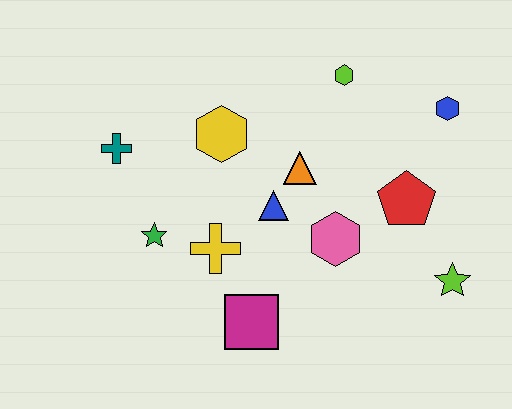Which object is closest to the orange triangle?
The blue triangle is closest to the orange triangle.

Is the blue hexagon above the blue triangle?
Yes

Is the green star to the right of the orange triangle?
No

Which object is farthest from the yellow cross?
The blue hexagon is farthest from the yellow cross.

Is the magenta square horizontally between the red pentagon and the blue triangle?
No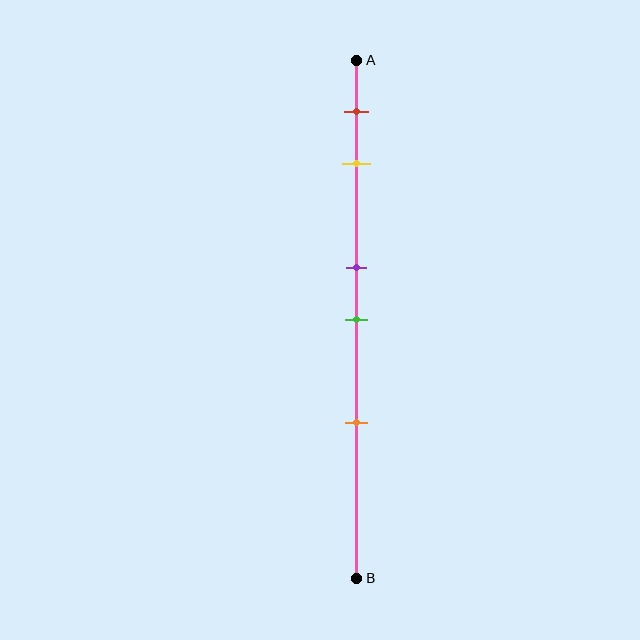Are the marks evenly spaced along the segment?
No, the marks are not evenly spaced.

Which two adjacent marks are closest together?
The purple and green marks are the closest adjacent pair.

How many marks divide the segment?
There are 5 marks dividing the segment.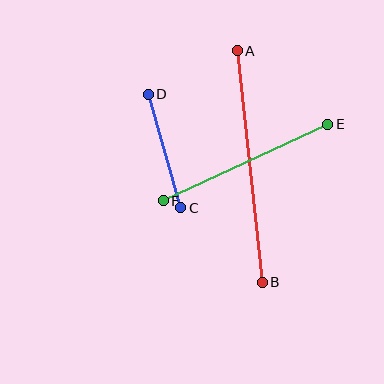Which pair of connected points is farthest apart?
Points A and B are farthest apart.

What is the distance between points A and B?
The distance is approximately 233 pixels.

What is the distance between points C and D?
The distance is approximately 118 pixels.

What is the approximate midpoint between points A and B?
The midpoint is at approximately (250, 166) pixels.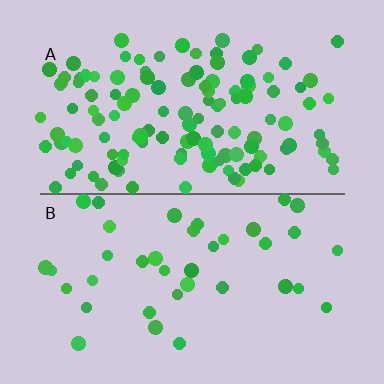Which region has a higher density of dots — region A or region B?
A (the top).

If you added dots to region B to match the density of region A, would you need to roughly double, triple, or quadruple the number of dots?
Approximately triple.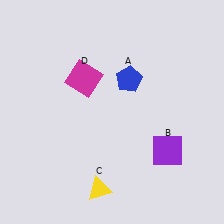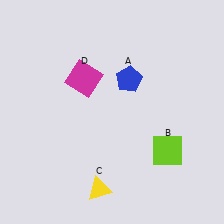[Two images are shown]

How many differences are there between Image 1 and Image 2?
There is 1 difference between the two images.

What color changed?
The square (B) changed from purple in Image 1 to lime in Image 2.